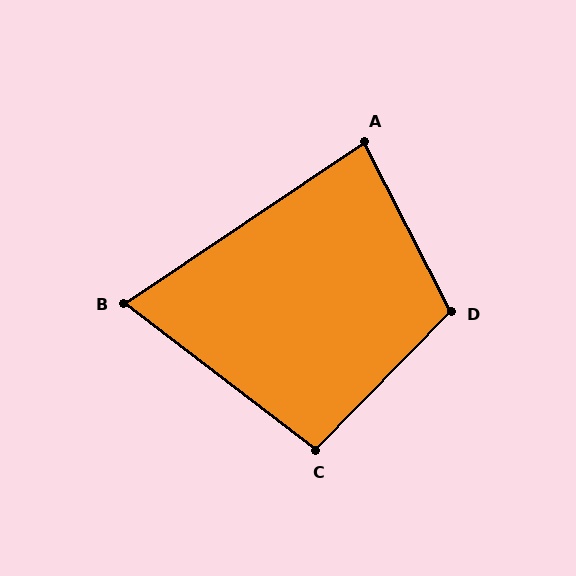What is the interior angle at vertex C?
Approximately 97 degrees (obtuse).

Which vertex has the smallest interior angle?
B, at approximately 71 degrees.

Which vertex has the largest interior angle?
D, at approximately 109 degrees.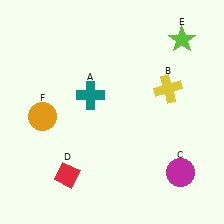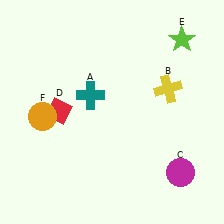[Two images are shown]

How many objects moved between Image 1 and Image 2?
1 object moved between the two images.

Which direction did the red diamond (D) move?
The red diamond (D) moved up.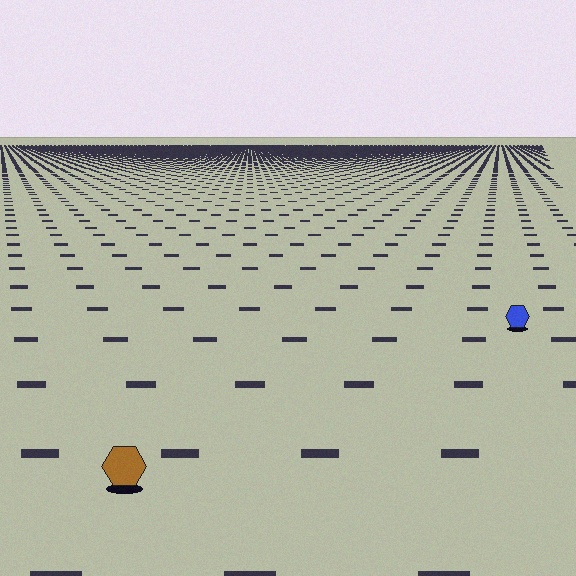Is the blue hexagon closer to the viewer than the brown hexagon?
No. The brown hexagon is closer — you can tell from the texture gradient: the ground texture is coarser near it.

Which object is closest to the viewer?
The brown hexagon is closest. The texture marks near it are larger and more spread out.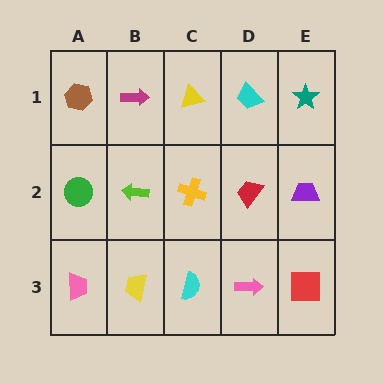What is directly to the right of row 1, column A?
A magenta arrow.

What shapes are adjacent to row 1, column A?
A green circle (row 2, column A), a magenta arrow (row 1, column B).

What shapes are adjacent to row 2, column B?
A magenta arrow (row 1, column B), a yellow trapezoid (row 3, column B), a green circle (row 2, column A), a yellow cross (row 2, column C).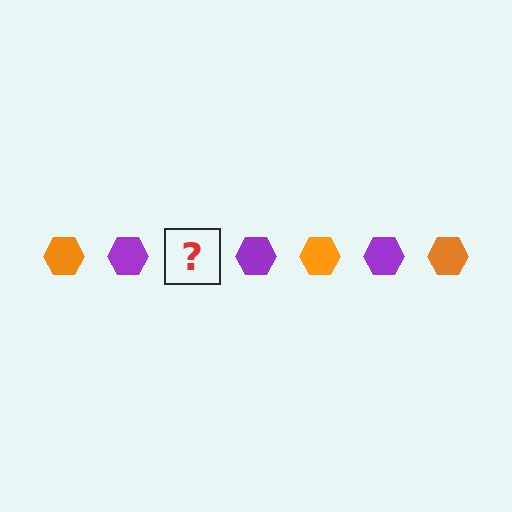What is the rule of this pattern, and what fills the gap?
The rule is that the pattern cycles through orange, purple hexagons. The gap should be filled with an orange hexagon.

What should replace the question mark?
The question mark should be replaced with an orange hexagon.